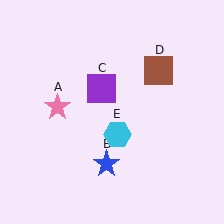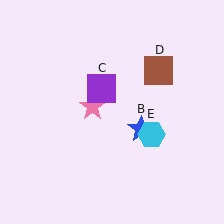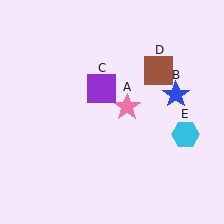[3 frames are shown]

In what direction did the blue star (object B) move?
The blue star (object B) moved up and to the right.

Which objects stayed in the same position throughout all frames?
Purple square (object C) and brown square (object D) remained stationary.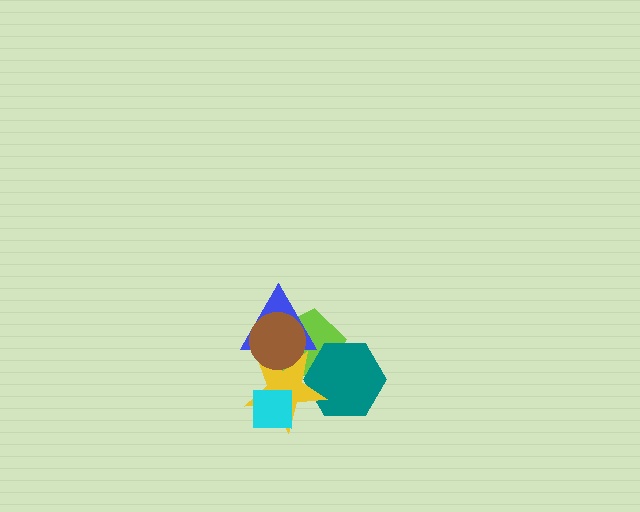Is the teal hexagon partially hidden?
Yes, it is partially covered by another shape.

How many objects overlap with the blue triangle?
3 objects overlap with the blue triangle.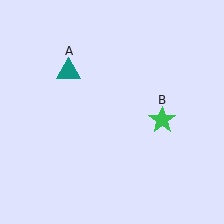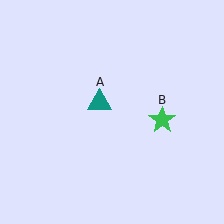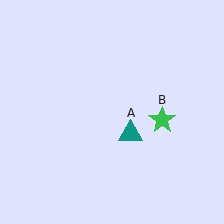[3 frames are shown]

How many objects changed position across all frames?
1 object changed position: teal triangle (object A).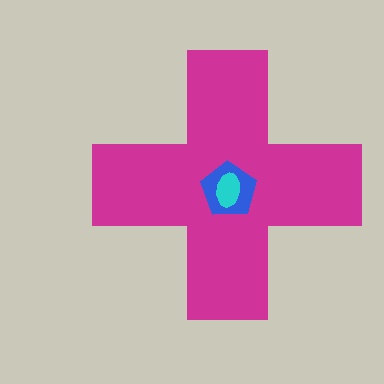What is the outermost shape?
The magenta cross.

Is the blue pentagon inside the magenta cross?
Yes.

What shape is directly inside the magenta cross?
The blue pentagon.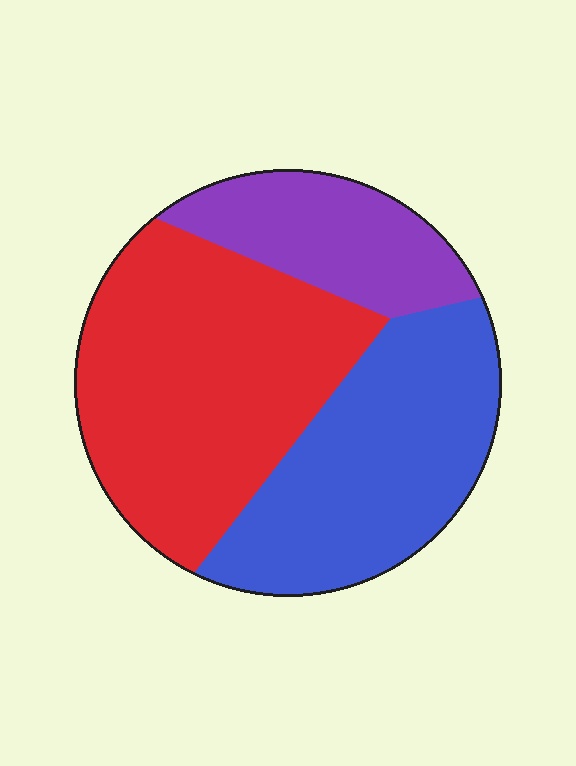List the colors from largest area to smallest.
From largest to smallest: red, blue, purple.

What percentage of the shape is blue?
Blue takes up about three eighths (3/8) of the shape.